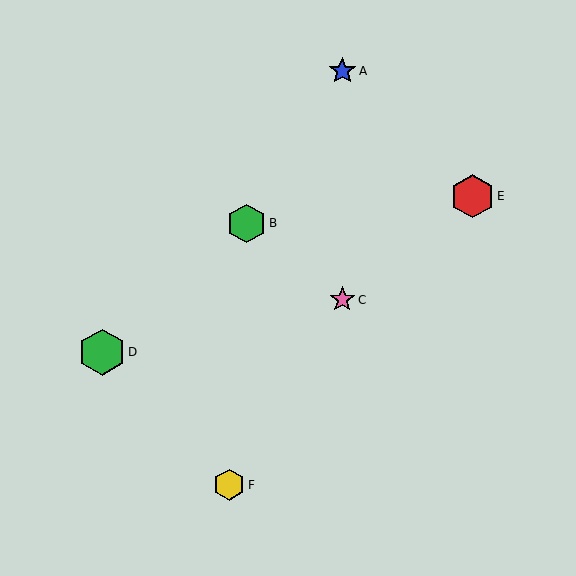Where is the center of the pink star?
The center of the pink star is at (342, 300).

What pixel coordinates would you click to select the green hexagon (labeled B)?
Click at (246, 223) to select the green hexagon B.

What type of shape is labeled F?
Shape F is a yellow hexagon.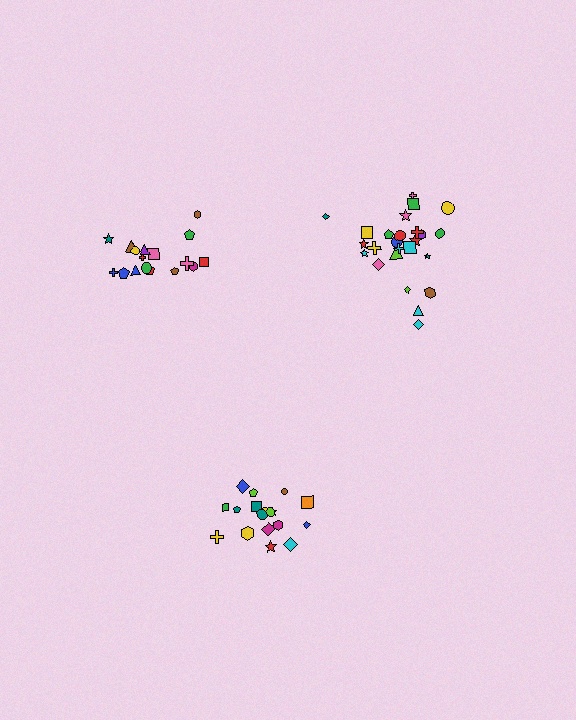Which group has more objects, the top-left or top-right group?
The top-right group.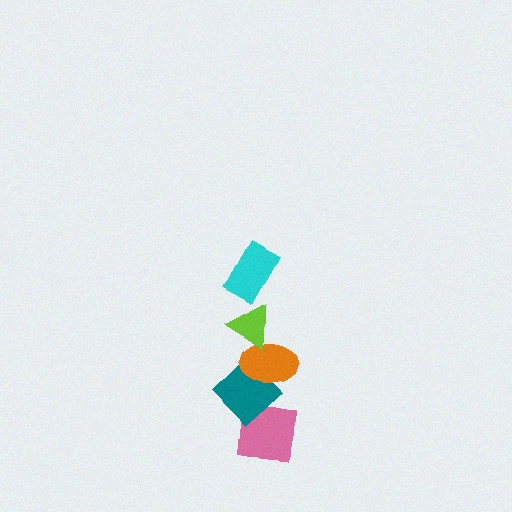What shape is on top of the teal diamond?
The orange ellipse is on top of the teal diamond.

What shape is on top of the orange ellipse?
The lime triangle is on top of the orange ellipse.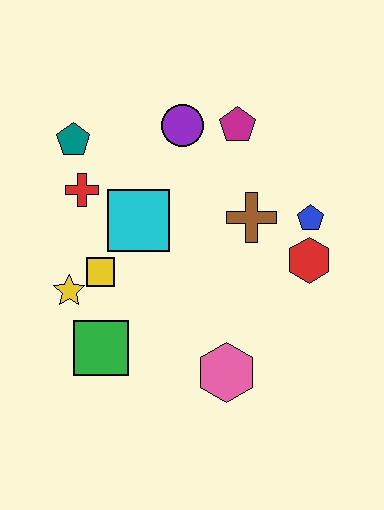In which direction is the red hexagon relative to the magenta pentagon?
The red hexagon is below the magenta pentagon.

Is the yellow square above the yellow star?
Yes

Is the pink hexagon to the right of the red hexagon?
No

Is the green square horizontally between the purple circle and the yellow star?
Yes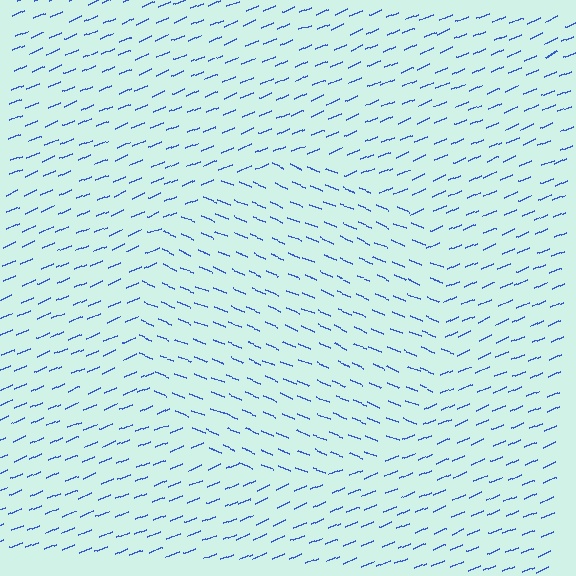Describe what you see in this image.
The image is filled with small blue line segments. A circle region in the image has lines oriented differently from the surrounding lines, creating a visible texture boundary.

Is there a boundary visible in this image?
Yes, there is a texture boundary formed by a change in line orientation.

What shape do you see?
I see a circle.